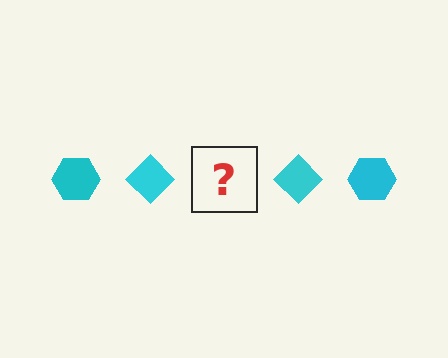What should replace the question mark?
The question mark should be replaced with a cyan hexagon.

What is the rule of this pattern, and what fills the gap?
The rule is that the pattern cycles through hexagon, diamond shapes in cyan. The gap should be filled with a cyan hexagon.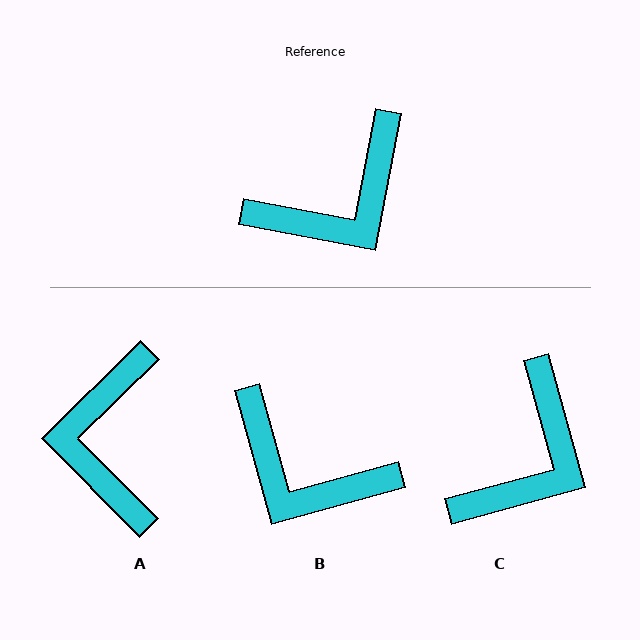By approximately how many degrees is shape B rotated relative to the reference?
Approximately 64 degrees clockwise.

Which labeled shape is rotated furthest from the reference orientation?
A, about 125 degrees away.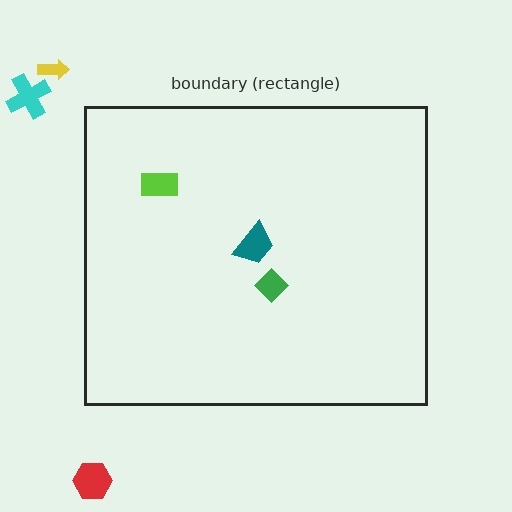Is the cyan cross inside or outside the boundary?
Outside.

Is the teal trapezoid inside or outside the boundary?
Inside.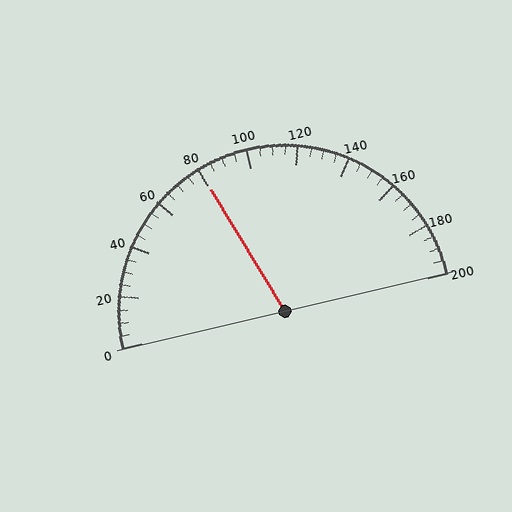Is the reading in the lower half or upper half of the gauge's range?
The reading is in the lower half of the range (0 to 200).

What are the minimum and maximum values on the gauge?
The gauge ranges from 0 to 200.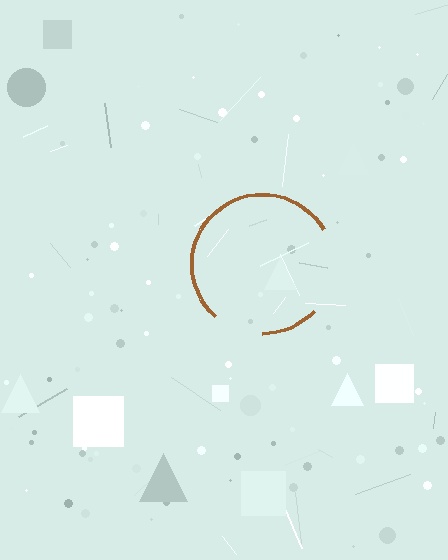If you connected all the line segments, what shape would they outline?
They would outline a circle.